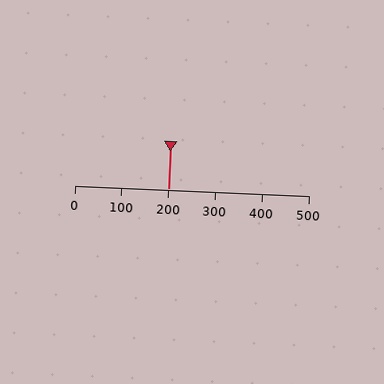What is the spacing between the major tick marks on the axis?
The major ticks are spaced 100 apart.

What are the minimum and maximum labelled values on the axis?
The axis runs from 0 to 500.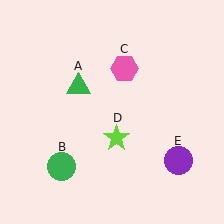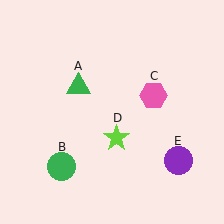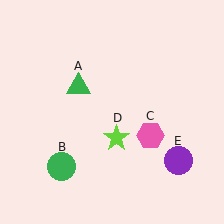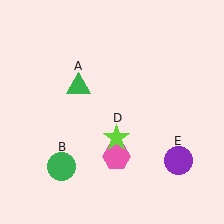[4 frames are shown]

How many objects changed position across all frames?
1 object changed position: pink hexagon (object C).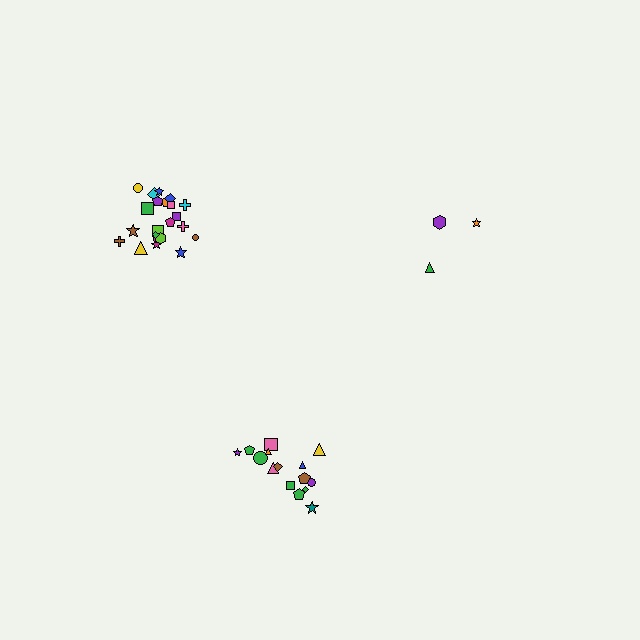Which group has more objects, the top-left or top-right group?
The top-left group.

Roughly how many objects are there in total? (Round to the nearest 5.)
Roughly 40 objects in total.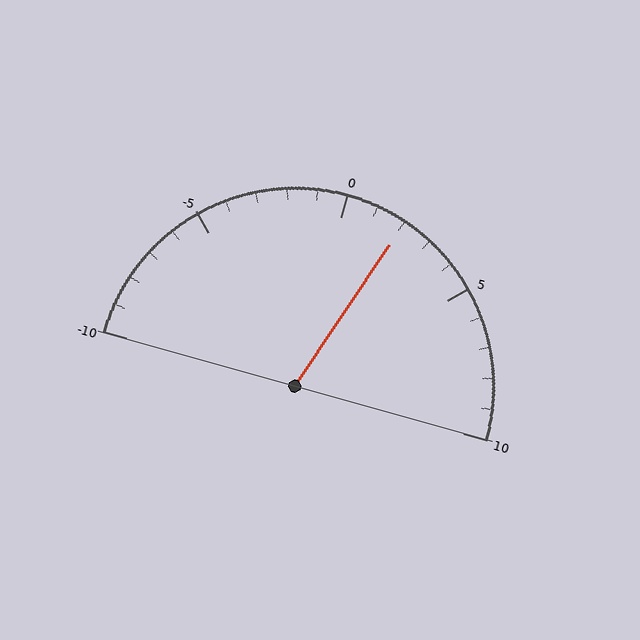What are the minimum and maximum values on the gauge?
The gauge ranges from -10 to 10.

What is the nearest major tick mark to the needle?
The nearest major tick mark is 0.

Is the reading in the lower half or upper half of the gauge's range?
The reading is in the upper half of the range (-10 to 10).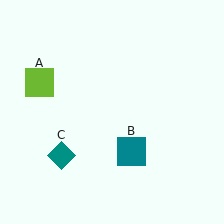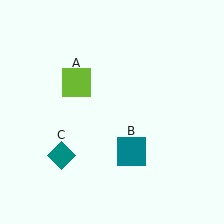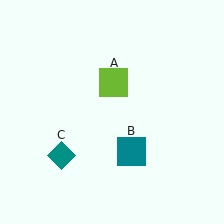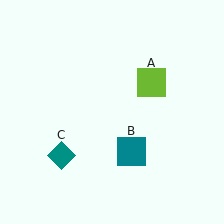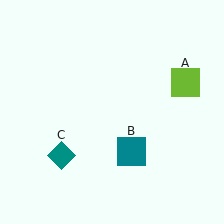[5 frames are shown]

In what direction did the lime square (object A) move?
The lime square (object A) moved right.